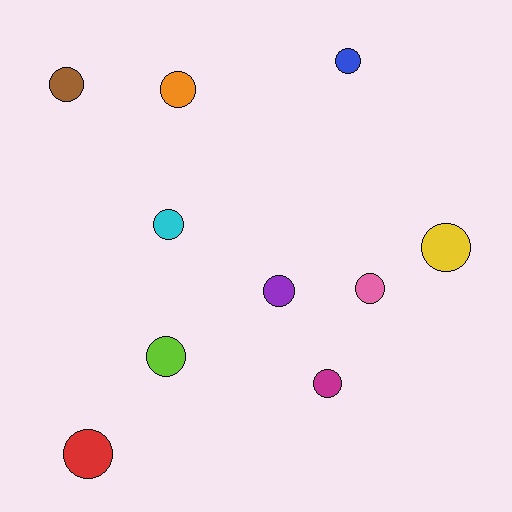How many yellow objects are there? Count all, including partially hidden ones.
There is 1 yellow object.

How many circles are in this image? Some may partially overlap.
There are 10 circles.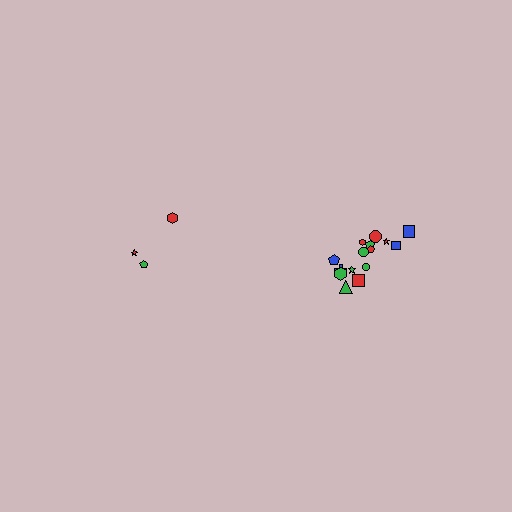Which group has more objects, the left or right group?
The right group.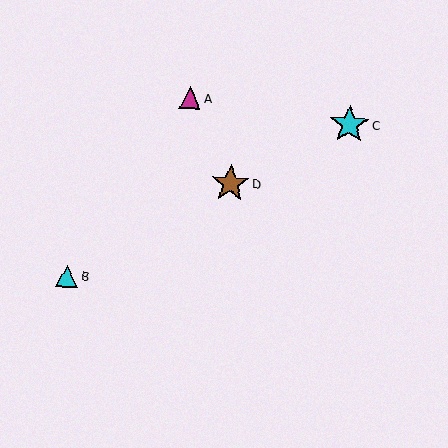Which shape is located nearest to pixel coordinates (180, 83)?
The magenta triangle (labeled A) at (190, 98) is nearest to that location.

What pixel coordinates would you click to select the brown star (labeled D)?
Click at (230, 183) to select the brown star D.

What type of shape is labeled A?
Shape A is a magenta triangle.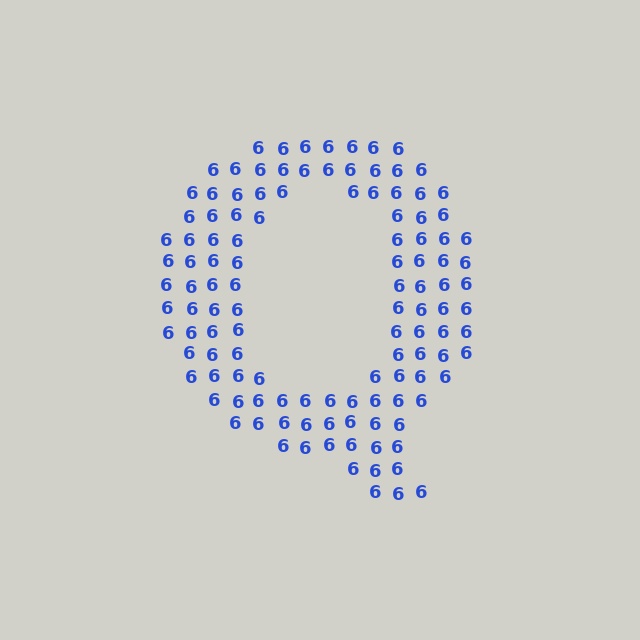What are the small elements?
The small elements are digit 6's.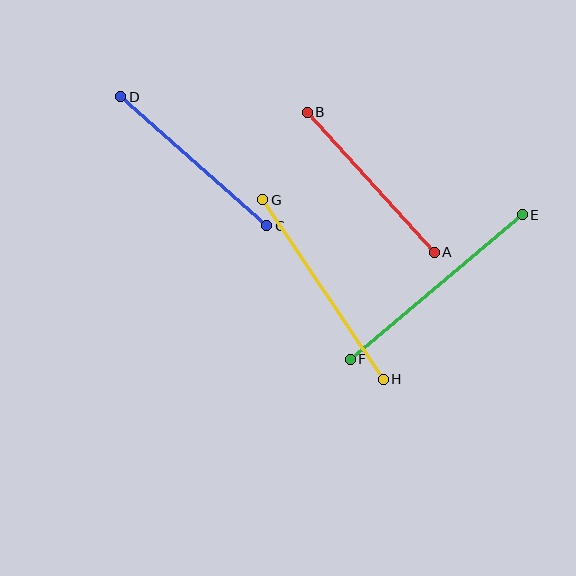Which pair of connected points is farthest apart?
Points E and F are farthest apart.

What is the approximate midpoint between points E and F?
The midpoint is at approximately (436, 287) pixels.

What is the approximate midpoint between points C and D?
The midpoint is at approximately (194, 161) pixels.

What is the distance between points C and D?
The distance is approximately 195 pixels.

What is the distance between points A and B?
The distance is approximately 189 pixels.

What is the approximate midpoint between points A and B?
The midpoint is at approximately (371, 182) pixels.